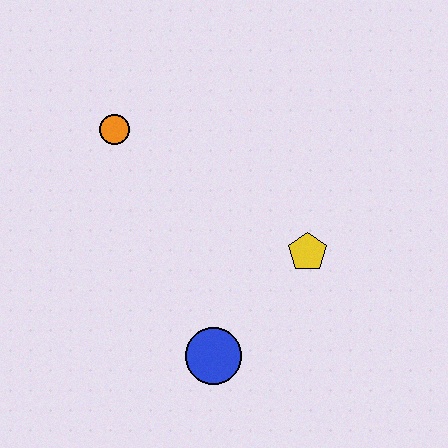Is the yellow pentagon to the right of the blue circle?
Yes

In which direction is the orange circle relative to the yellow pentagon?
The orange circle is to the left of the yellow pentagon.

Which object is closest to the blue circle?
The yellow pentagon is closest to the blue circle.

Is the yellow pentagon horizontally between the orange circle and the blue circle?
No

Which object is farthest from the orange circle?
The blue circle is farthest from the orange circle.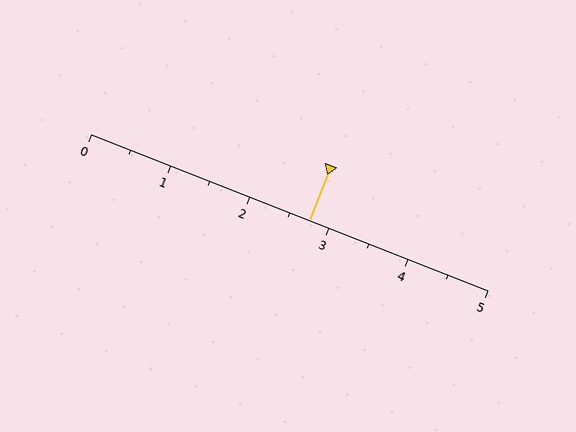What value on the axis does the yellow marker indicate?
The marker indicates approximately 2.8.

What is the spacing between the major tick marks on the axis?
The major ticks are spaced 1 apart.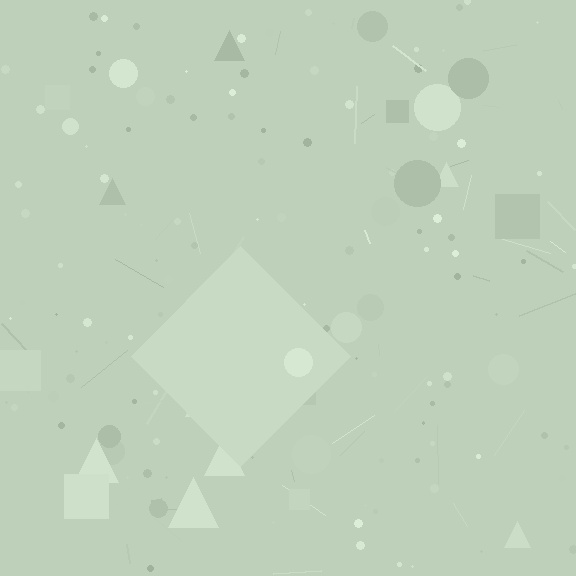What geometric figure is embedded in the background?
A diamond is embedded in the background.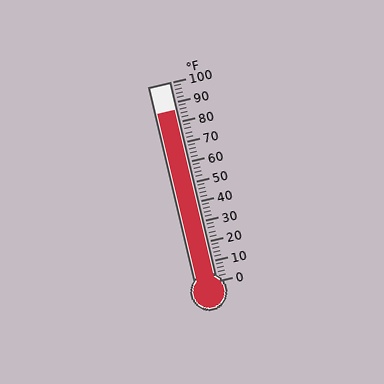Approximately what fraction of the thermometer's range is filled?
The thermometer is filled to approximately 85% of its range.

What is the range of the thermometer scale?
The thermometer scale ranges from 0°F to 100°F.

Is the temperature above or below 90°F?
The temperature is below 90°F.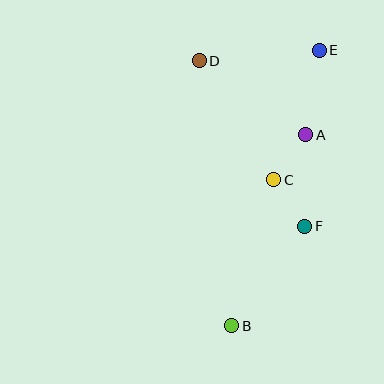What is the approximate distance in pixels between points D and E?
The distance between D and E is approximately 121 pixels.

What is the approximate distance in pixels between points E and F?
The distance between E and F is approximately 176 pixels.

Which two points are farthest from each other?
Points B and E are farthest from each other.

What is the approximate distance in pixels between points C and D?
The distance between C and D is approximately 141 pixels.